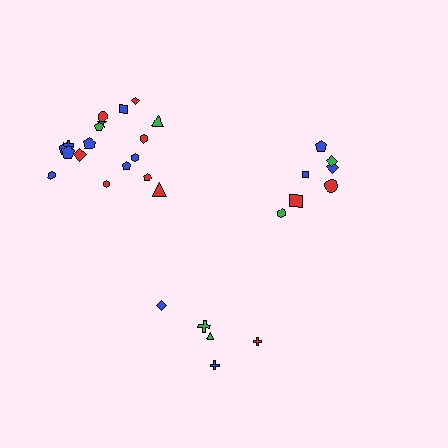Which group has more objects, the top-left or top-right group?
The top-left group.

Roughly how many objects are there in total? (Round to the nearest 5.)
Roughly 30 objects in total.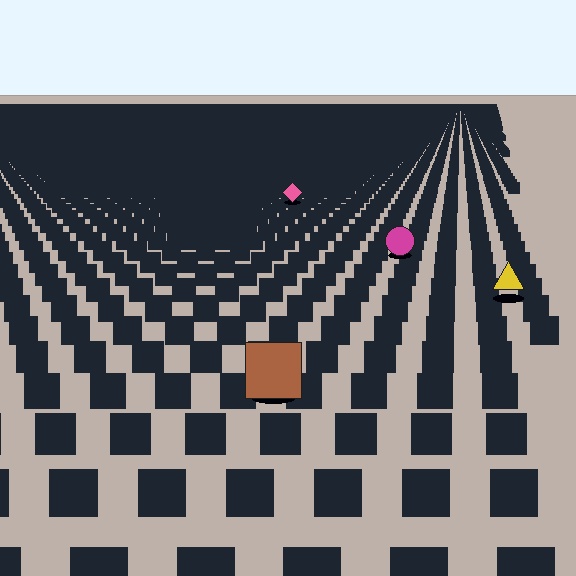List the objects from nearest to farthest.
From nearest to farthest: the brown square, the yellow triangle, the magenta circle, the pink diamond.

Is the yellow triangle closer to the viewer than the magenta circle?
Yes. The yellow triangle is closer — you can tell from the texture gradient: the ground texture is coarser near it.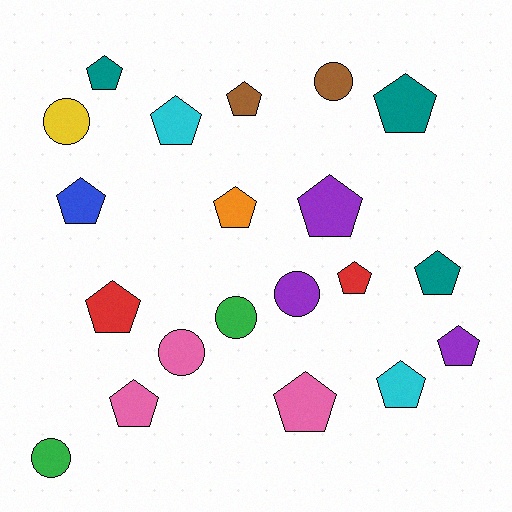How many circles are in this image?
There are 6 circles.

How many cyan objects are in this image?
There are 2 cyan objects.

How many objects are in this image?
There are 20 objects.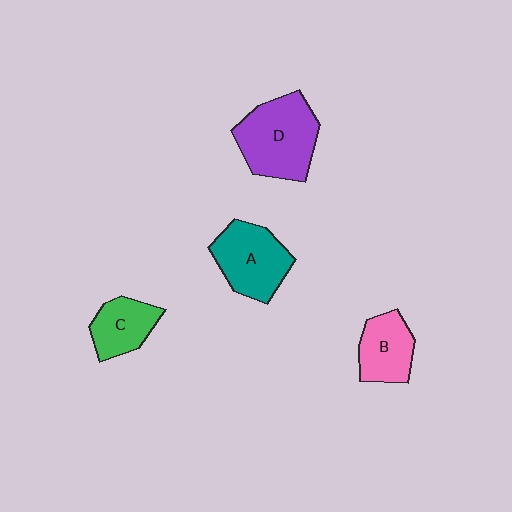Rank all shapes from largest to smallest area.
From largest to smallest: D (purple), A (teal), B (pink), C (green).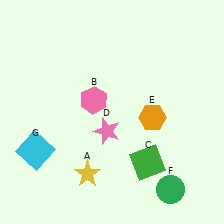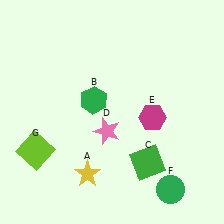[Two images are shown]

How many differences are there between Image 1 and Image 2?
There are 3 differences between the two images.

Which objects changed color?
B changed from pink to green. E changed from orange to magenta. G changed from cyan to lime.